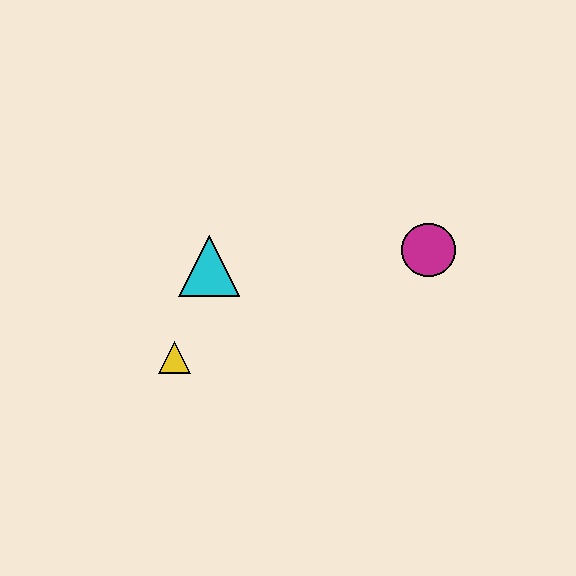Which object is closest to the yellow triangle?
The cyan triangle is closest to the yellow triangle.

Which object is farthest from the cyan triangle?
The magenta circle is farthest from the cyan triangle.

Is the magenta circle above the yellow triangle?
Yes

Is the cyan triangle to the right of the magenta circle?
No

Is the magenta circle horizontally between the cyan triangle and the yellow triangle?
No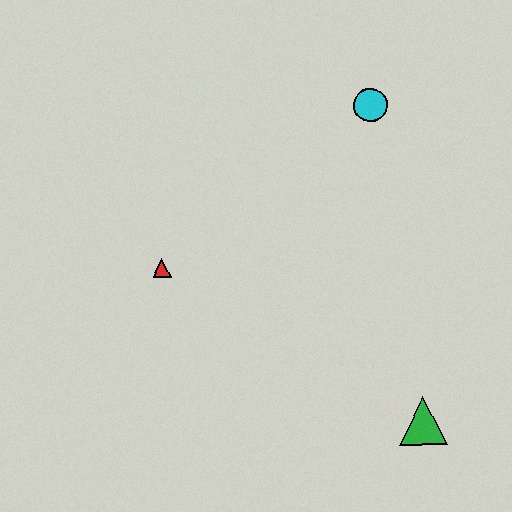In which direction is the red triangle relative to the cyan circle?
The red triangle is to the left of the cyan circle.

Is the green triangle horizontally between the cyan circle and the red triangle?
No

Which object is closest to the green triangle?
The red triangle is closest to the green triangle.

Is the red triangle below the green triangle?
No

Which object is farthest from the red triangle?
The green triangle is farthest from the red triangle.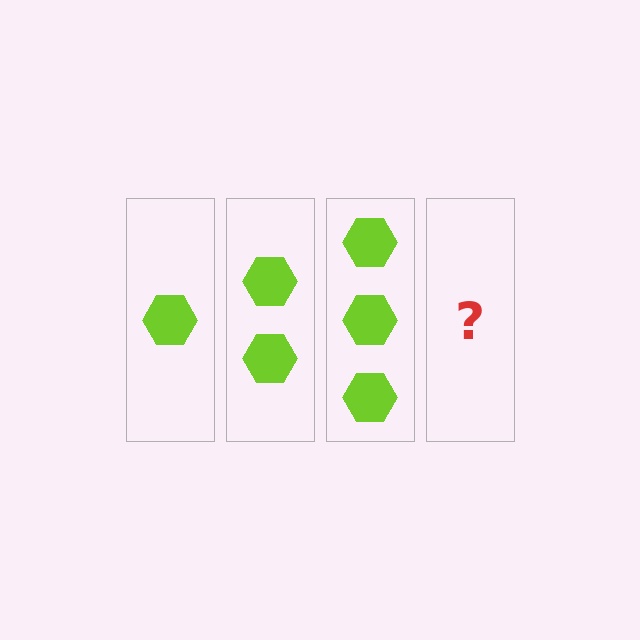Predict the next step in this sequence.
The next step is 4 hexagons.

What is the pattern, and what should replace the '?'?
The pattern is that each step adds one more hexagon. The '?' should be 4 hexagons.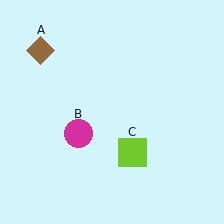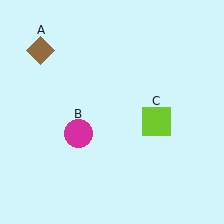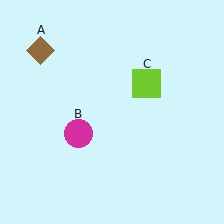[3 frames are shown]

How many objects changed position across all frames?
1 object changed position: lime square (object C).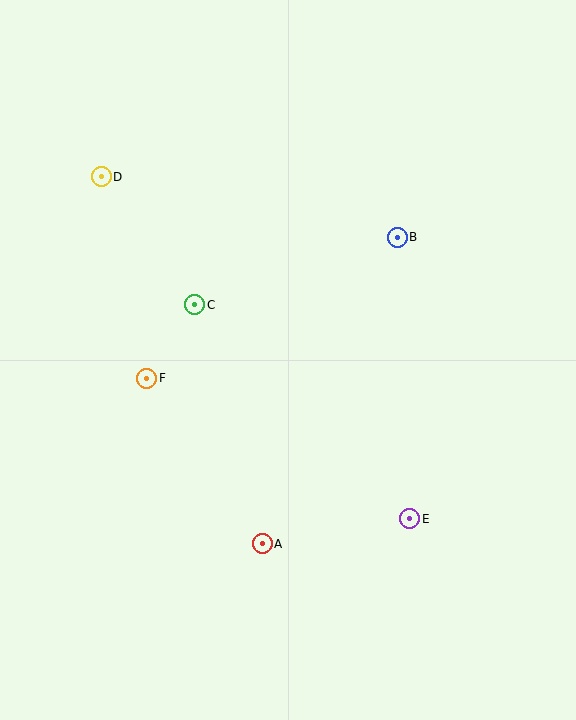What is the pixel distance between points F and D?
The distance between F and D is 207 pixels.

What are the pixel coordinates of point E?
Point E is at (410, 519).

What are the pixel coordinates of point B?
Point B is at (397, 237).